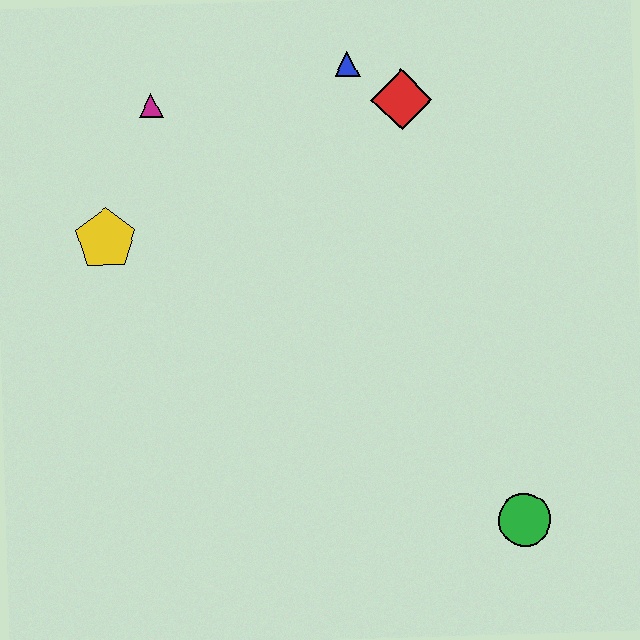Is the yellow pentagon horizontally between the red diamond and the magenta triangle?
No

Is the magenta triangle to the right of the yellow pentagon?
Yes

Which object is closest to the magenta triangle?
The yellow pentagon is closest to the magenta triangle.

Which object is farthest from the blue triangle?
The green circle is farthest from the blue triangle.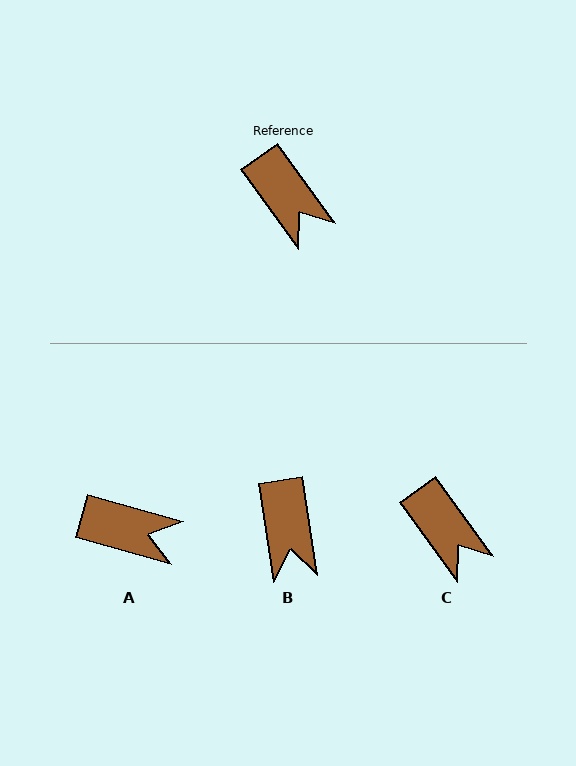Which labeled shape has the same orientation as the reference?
C.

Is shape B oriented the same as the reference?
No, it is off by about 27 degrees.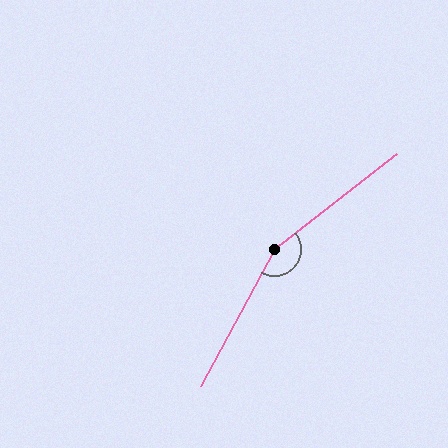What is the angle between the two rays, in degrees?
Approximately 156 degrees.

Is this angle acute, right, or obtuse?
It is obtuse.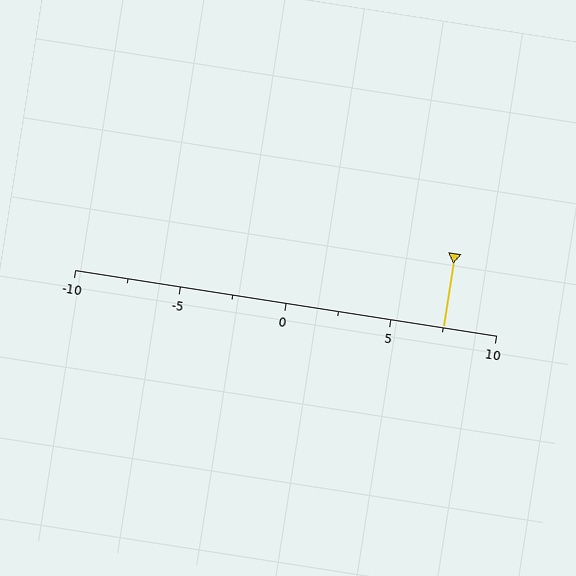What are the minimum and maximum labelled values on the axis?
The axis runs from -10 to 10.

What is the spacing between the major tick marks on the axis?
The major ticks are spaced 5 apart.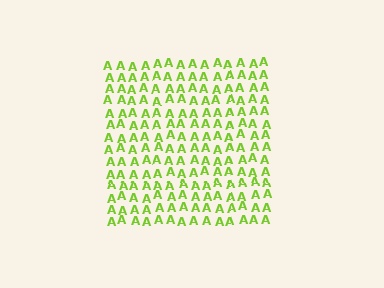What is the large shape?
The large shape is a square.